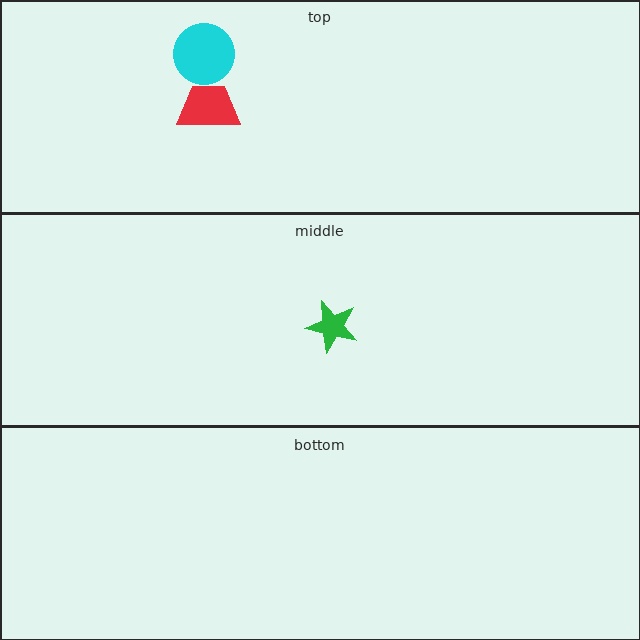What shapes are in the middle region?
The green star.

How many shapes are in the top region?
2.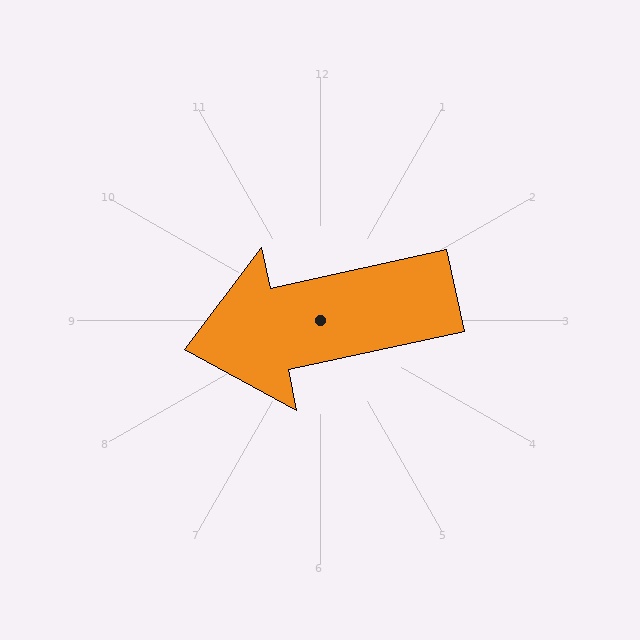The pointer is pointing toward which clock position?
Roughly 9 o'clock.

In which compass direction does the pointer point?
West.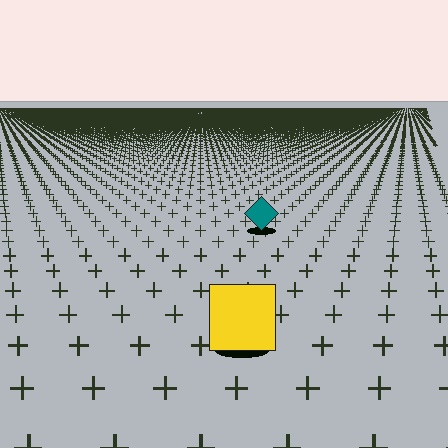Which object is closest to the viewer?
The yellow square is closest. The texture marks near it are larger and more spread out.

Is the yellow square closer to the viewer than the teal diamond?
Yes. The yellow square is closer — you can tell from the texture gradient: the ground texture is coarser near it.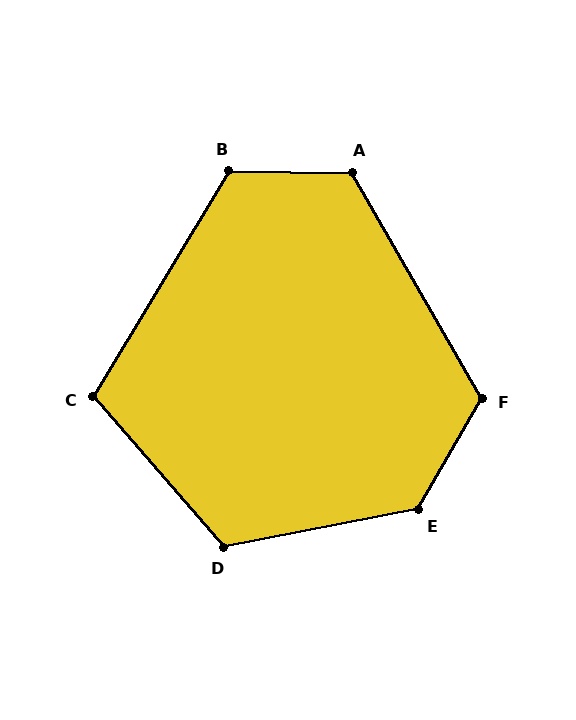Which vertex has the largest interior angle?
E, at approximately 131 degrees.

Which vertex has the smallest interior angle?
C, at approximately 108 degrees.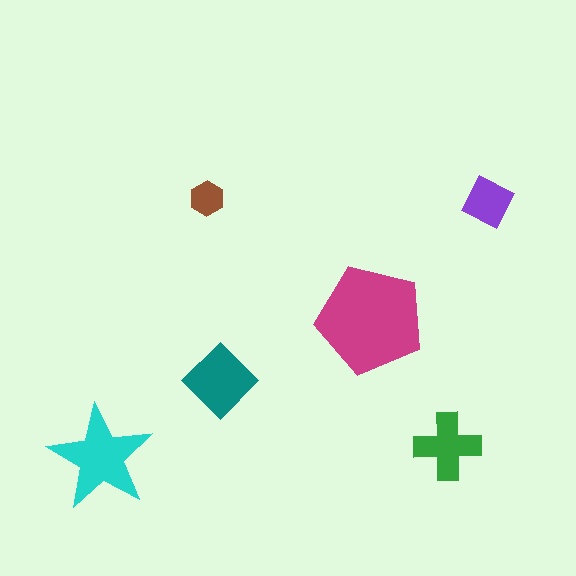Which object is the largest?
The magenta pentagon.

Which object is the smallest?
The brown hexagon.